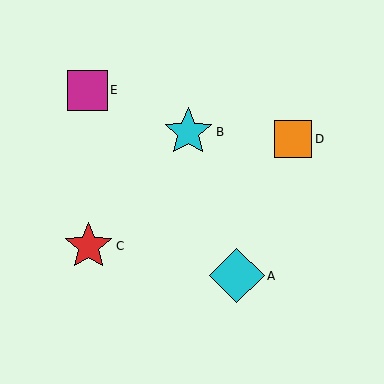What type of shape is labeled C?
Shape C is a red star.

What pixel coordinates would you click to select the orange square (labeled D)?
Click at (293, 139) to select the orange square D.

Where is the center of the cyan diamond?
The center of the cyan diamond is at (237, 276).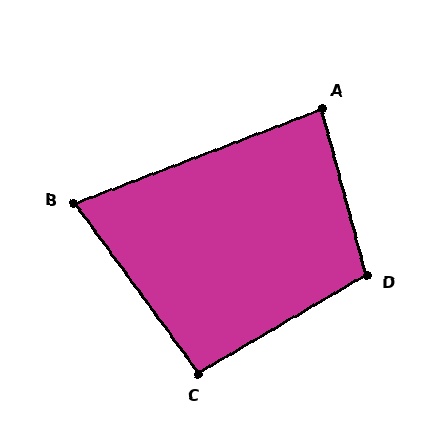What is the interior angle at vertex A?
Approximately 84 degrees (acute).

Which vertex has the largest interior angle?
D, at approximately 105 degrees.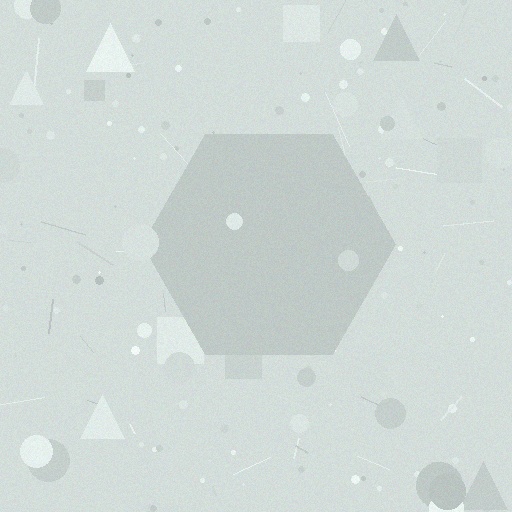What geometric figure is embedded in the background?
A hexagon is embedded in the background.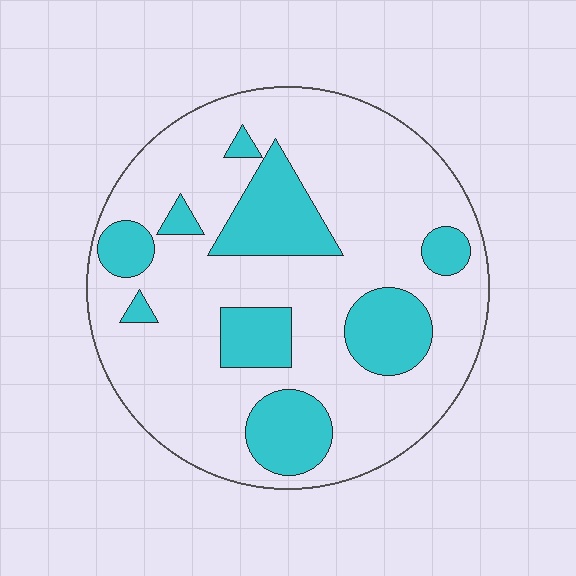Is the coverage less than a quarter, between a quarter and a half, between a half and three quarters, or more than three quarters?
Less than a quarter.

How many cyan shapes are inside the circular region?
9.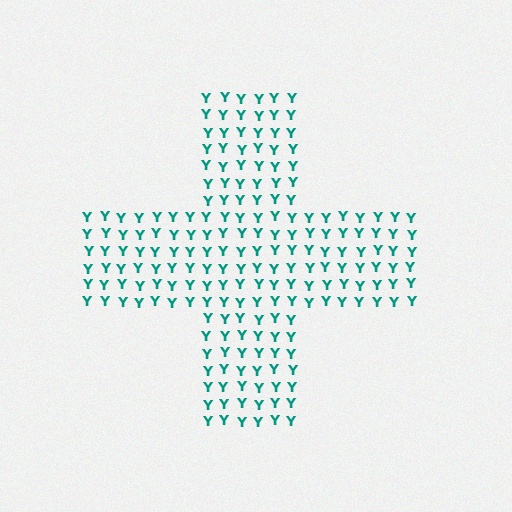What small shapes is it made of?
It is made of small letter Y's.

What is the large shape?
The large shape is a cross.